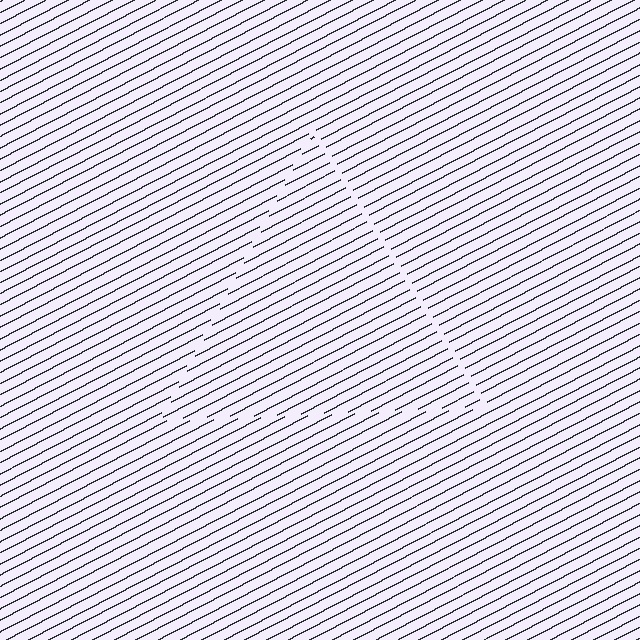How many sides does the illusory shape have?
3 sides — the line-ends trace a triangle.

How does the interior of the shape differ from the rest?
The interior of the shape contains the same grating, shifted by half a period — the contour is defined by the phase discontinuity where line-ends from the inner and outer gratings abut.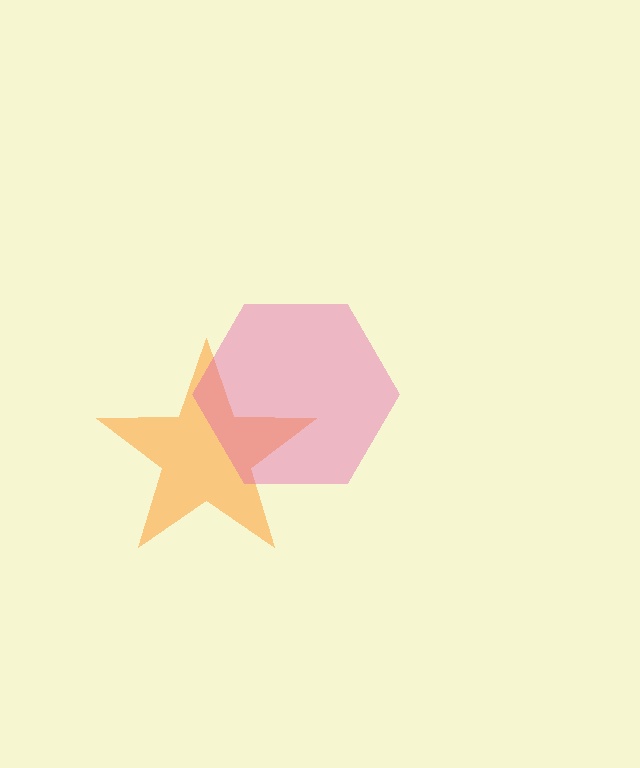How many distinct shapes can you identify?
There are 2 distinct shapes: an orange star, a pink hexagon.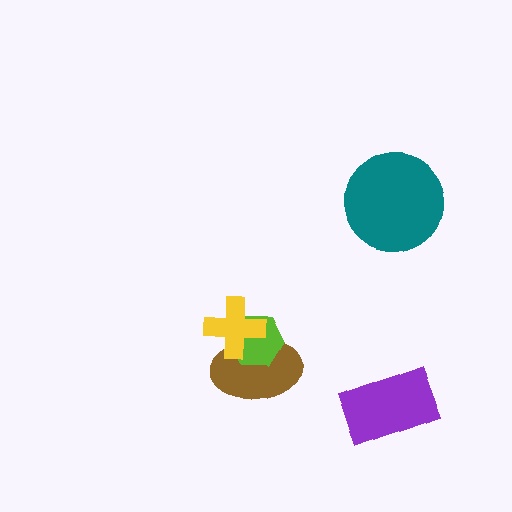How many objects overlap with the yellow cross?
2 objects overlap with the yellow cross.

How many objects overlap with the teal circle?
0 objects overlap with the teal circle.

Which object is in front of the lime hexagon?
The yellow cross is in front of the lime hexagon.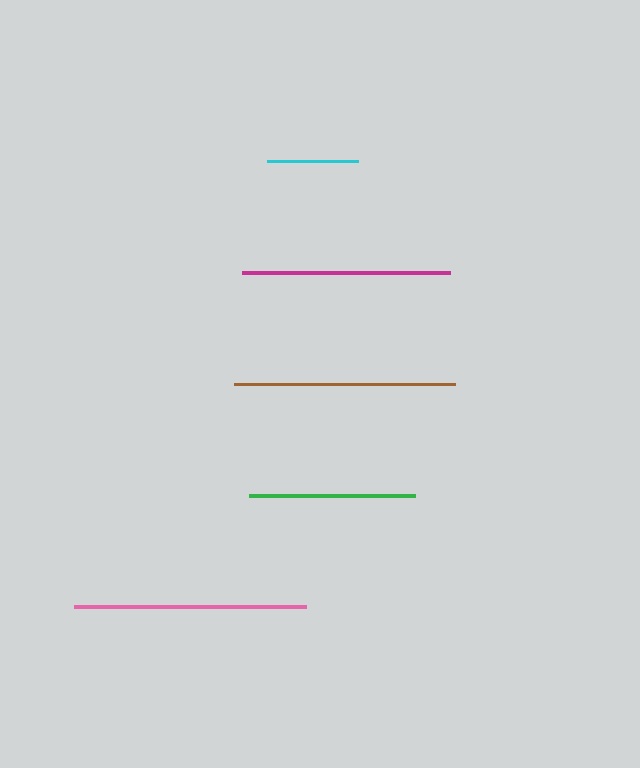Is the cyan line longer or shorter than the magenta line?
The magenta line is longer than the cyan line.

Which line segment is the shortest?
The cyan line is the shortest at approximately 91 pixels.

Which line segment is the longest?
The pink line is the longest at approximately 232 pixels.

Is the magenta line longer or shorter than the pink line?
The pink line is longer than the magenta line.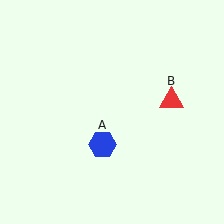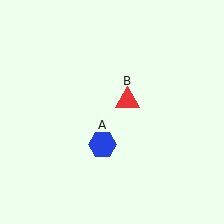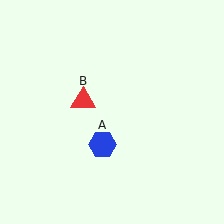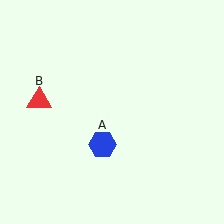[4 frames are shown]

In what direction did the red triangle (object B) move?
The red triangle (object B) moved left.